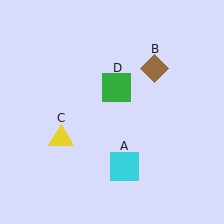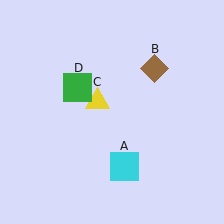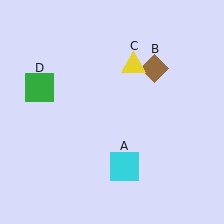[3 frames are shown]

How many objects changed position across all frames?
2 objects changed position: yellow triangle (object C), green square (object D).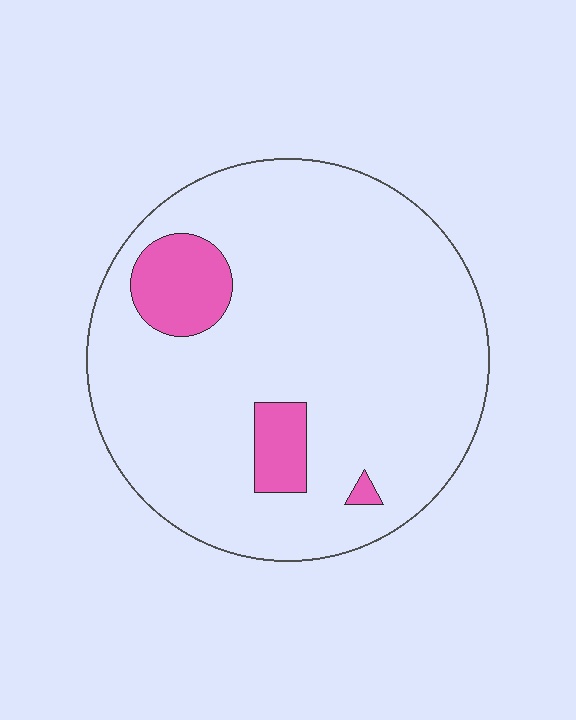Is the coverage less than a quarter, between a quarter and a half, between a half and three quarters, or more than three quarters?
Less than a quarter.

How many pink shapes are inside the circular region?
3.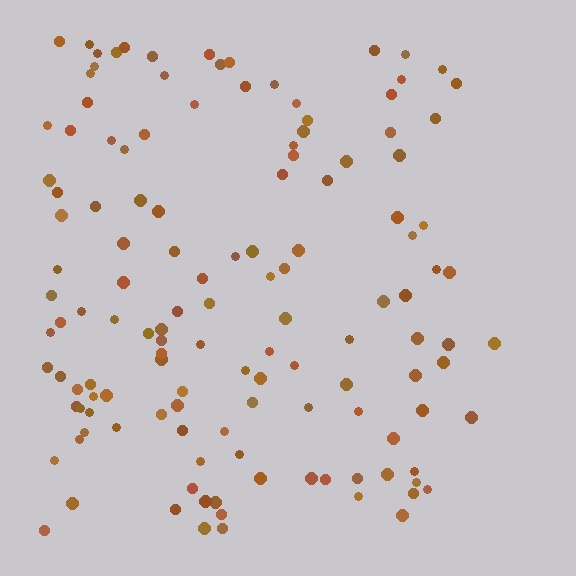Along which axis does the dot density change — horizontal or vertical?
Horizontal.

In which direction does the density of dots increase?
From right to left, with the left side densest.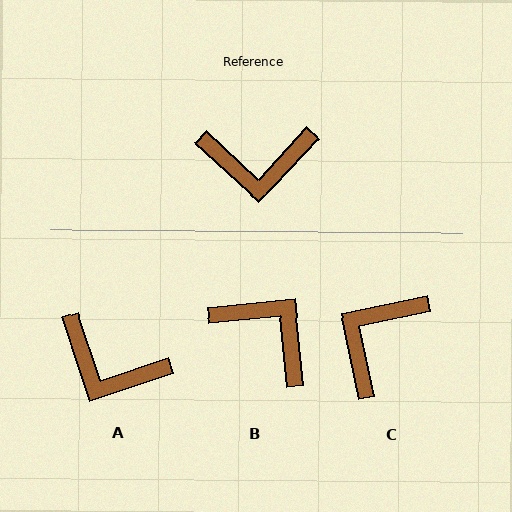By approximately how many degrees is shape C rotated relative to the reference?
Approximately 125 degrees clockwise.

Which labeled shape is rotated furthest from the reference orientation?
B, about 139 degrees away.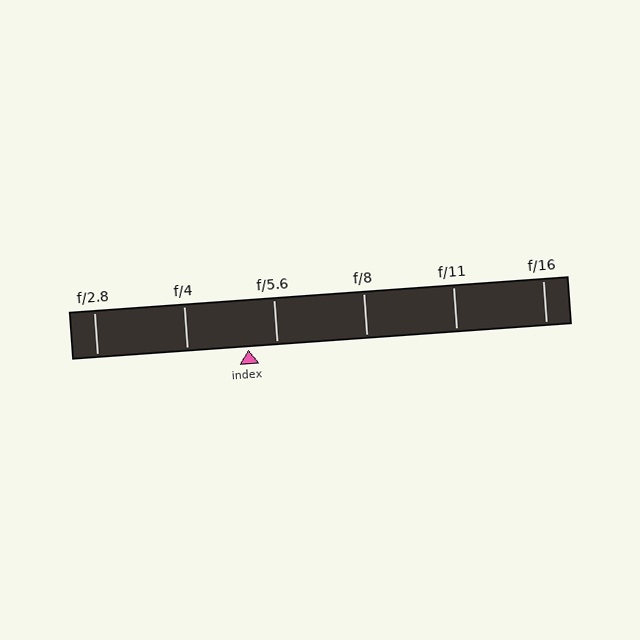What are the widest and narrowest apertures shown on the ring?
The widest aperture shown is f/2.8 and the narrowest is f/16.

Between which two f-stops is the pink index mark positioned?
The index mark is between f/4 and f/5.6.